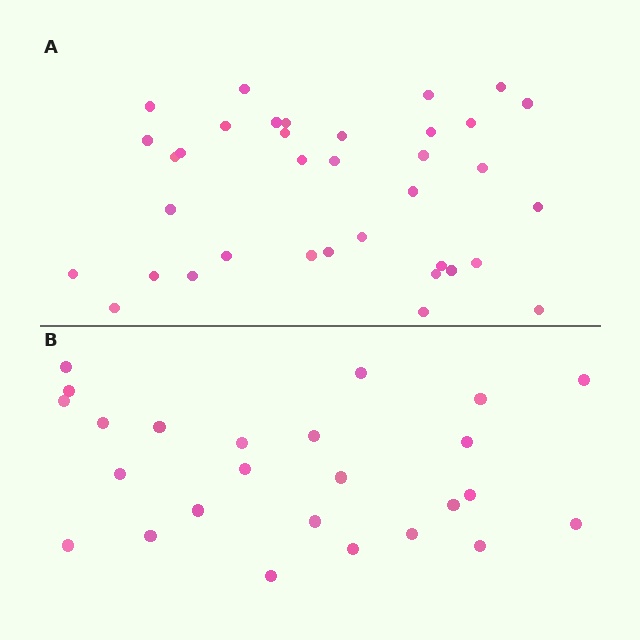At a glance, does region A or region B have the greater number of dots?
Region A (the top region) has more dots.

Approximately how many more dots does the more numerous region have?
Region A has roughly 12 or so more dots than region B.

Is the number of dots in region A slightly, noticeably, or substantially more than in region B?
Region A has noticeably more, but not dramatically so. The ratio is roughly 1.4 to 1.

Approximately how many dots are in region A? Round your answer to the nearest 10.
About 40 dots. (The exact count is 36, which rounds to 40.)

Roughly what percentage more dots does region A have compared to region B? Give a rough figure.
About 45% more.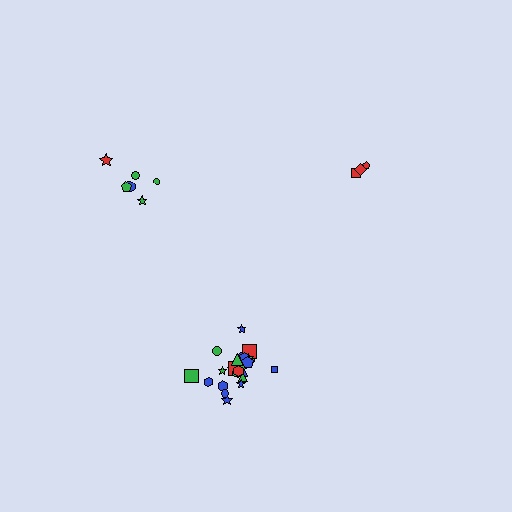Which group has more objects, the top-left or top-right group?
The top-left group.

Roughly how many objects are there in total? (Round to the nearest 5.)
Roughly 35 objects in total.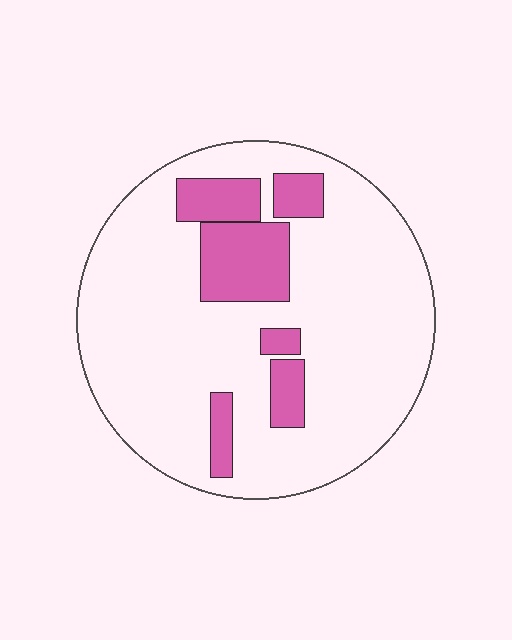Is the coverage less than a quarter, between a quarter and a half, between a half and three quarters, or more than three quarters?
Less than a quarter.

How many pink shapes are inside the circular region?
6.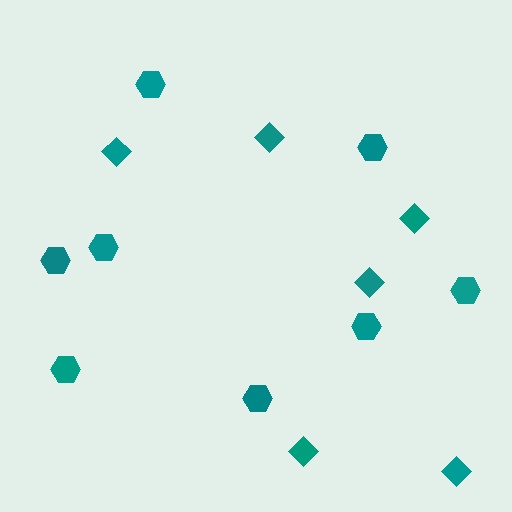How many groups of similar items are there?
There are 2 groups: one group of diamonds (6) and one group of hexagons (8).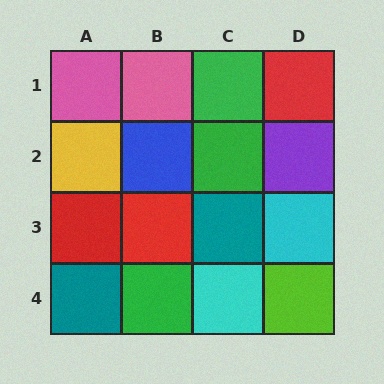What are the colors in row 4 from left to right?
Teal, green, cyan, lime.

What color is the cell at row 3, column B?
Red.